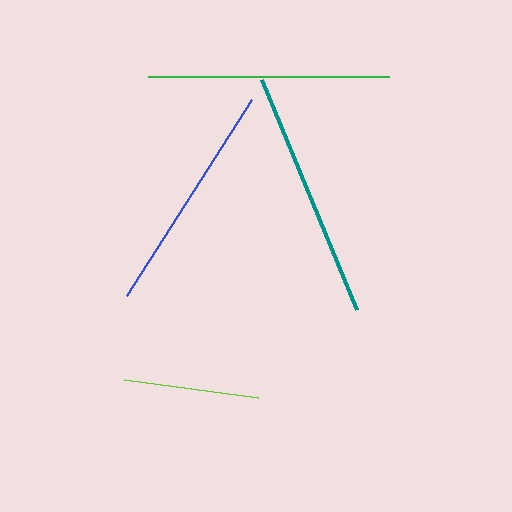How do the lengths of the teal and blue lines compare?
The teal and blue lines are approximately the same length.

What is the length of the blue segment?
The blue segment is approximately 233 pixels long.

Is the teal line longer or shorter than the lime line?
The teal line is longer than the lime line.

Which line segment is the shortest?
The lime line is the shortest at approximately 136 pixels.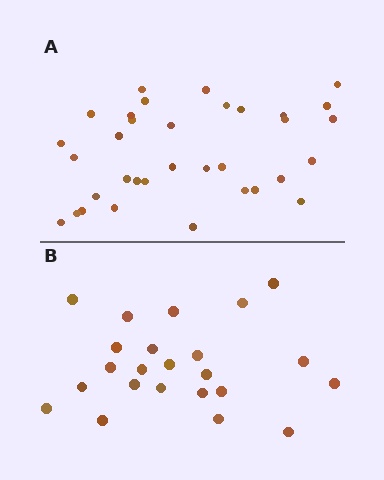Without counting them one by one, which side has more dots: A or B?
Region A (the top region) has more dots.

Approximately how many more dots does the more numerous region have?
Region A has roughly 12 or so more dots than region B.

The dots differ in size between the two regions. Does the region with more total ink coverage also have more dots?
No. Region B has more total ink coverage because its dots are larger, but region A actually contains more individual dots. Total area can be misleading — the number of items is what matters here.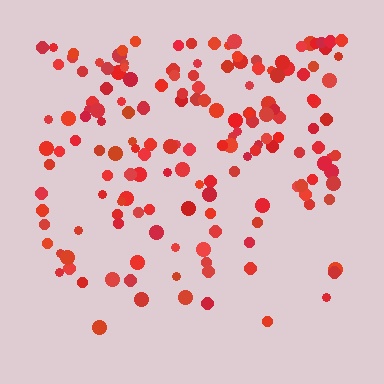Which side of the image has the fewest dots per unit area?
The bottom.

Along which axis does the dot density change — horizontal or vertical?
Vertical.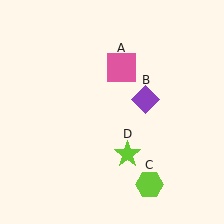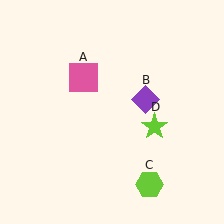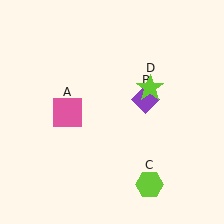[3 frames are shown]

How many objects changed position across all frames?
2 objects changed position: pink square (object A), lime star (object D).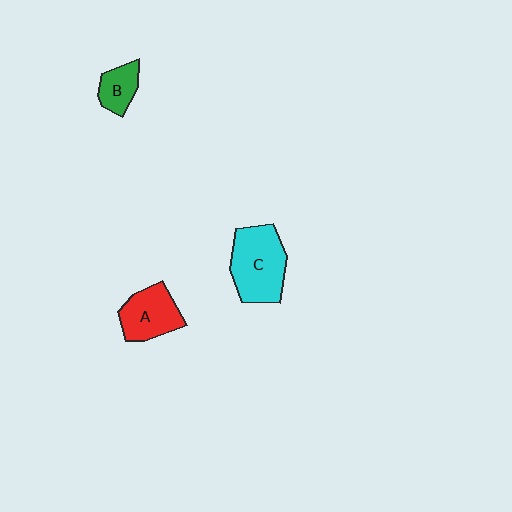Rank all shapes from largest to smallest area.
From largest to smallest: C (cyan), A (red), B (green).